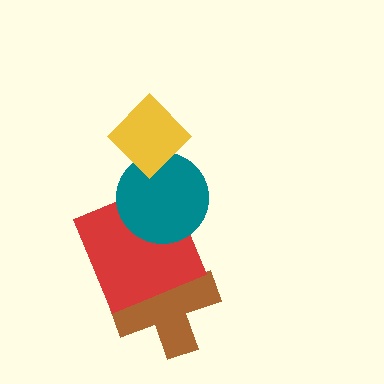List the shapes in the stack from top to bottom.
From top to bottom: the yellow diamond, the teal circle, the red square, the brown cross.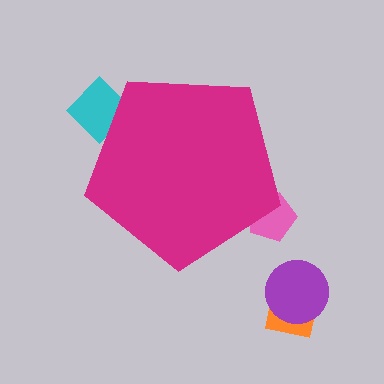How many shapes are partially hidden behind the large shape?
2 shapes are partially hidden.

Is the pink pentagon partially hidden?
Yes, the pink pentagon is partially hidden behind the magenta pentagon.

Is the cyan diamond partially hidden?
Yes, the cyan diamond is partially hidden behind the magenta pentagon.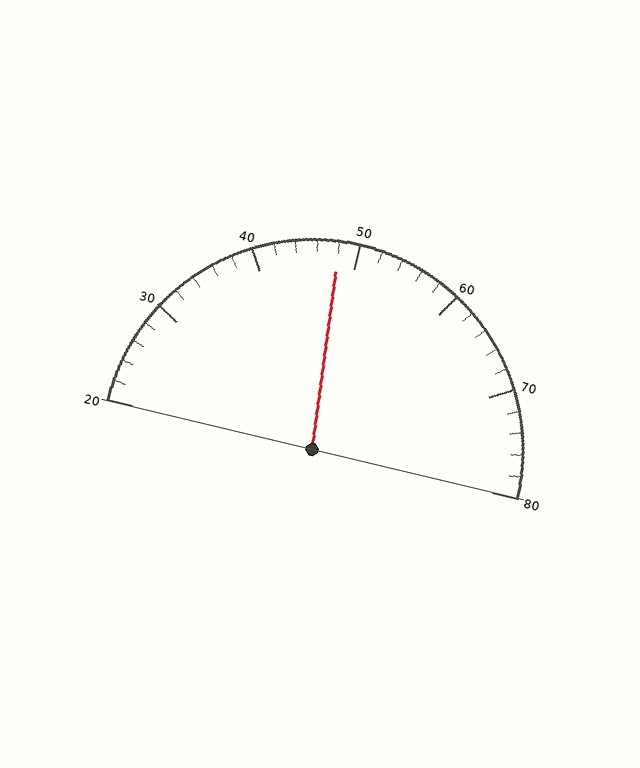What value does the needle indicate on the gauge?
The needle indicates approximately 48.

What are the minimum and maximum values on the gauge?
The gauge ranges from 20 to 80.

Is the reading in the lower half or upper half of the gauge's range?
The reading is in the lower half of the range (20 to 80).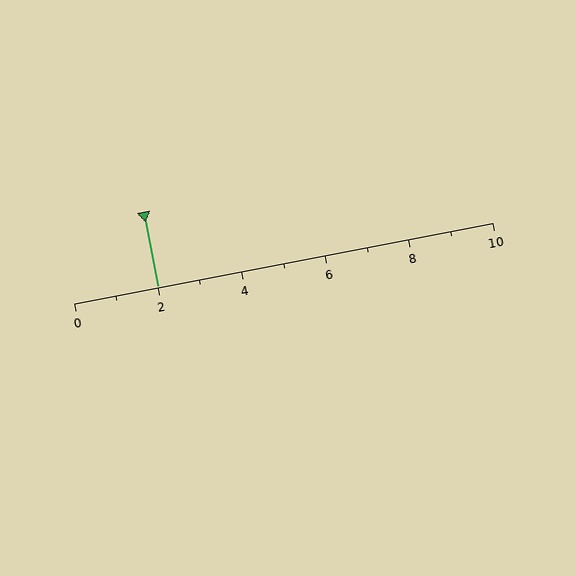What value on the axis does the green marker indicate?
The marker indicates approximately 2.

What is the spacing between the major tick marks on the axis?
The major ticks are spaced 2 apart.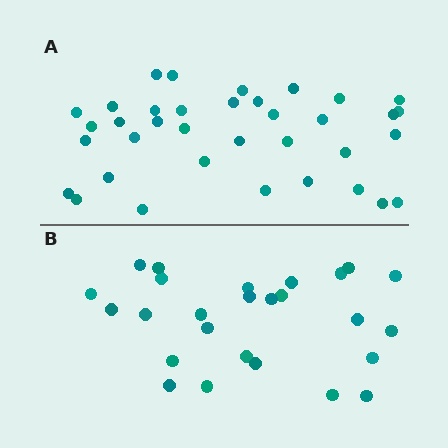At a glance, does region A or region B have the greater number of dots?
Region A (the top region) has more dots.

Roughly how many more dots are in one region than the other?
Region A has roughly 10 or so more dots than region B.